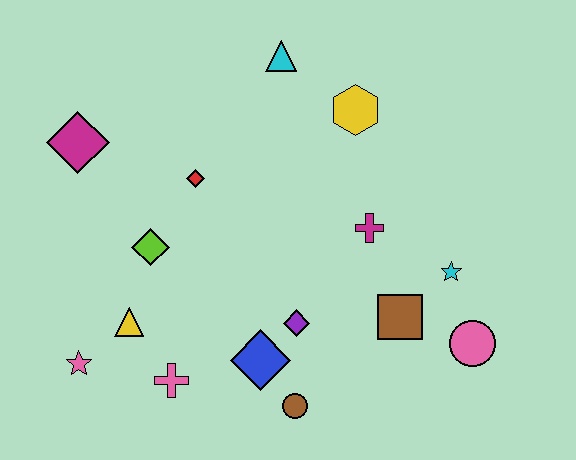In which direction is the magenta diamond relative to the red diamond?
The magenta diamond is to the left of the red diamond.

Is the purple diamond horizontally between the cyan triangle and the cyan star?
Yes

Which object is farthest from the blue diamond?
The cyan triangle is farthest from the blue diamond.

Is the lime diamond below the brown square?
No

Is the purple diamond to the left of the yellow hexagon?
Yes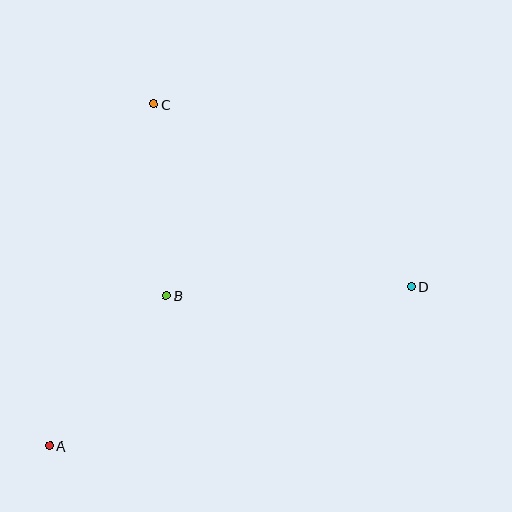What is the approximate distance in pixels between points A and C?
The distance between A and C is approximately 357 pixels.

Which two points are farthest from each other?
Points A and D are farthest from each other.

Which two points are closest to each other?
Points A and B are closest to each other.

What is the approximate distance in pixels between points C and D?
The distance between C and D is approximately 315 pixels.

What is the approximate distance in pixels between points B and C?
The distance between B and C is approximately 192 pixels.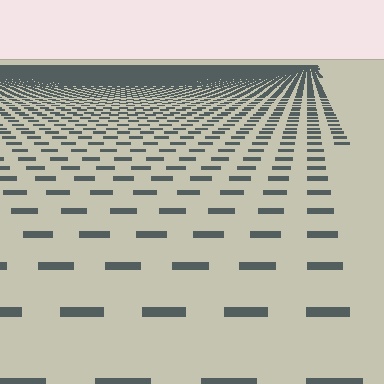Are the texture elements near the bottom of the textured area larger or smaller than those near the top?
Larger. Near the bottom, elements are closer to the viewer and appear at a bigger on-screen size.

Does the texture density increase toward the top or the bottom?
Density increases toward the top.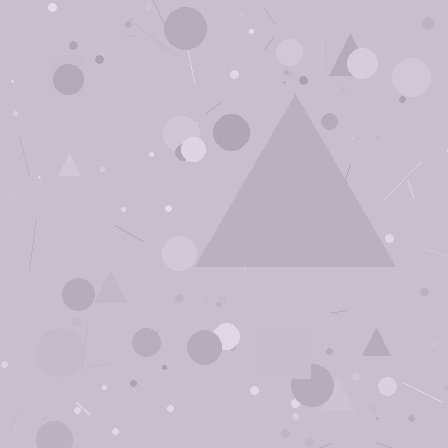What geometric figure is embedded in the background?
A triangle is embedded in the background.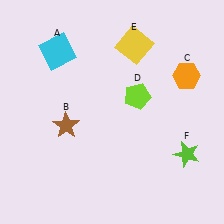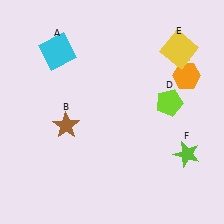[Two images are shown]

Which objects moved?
The objects that moved are: the lime pentagon (D), the yellow square (E).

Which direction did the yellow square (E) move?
The yellow square (E) moved right.